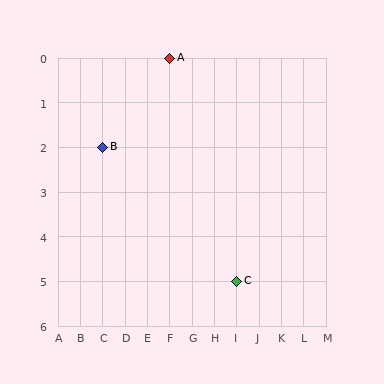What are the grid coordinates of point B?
Point B is at grid coordinates (C, 2).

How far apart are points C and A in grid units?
Points C and A are 3 columns and 5 rows apart (about 5.8 grid units diagonally).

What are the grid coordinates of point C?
Point C is at grid coordinates (I, 5).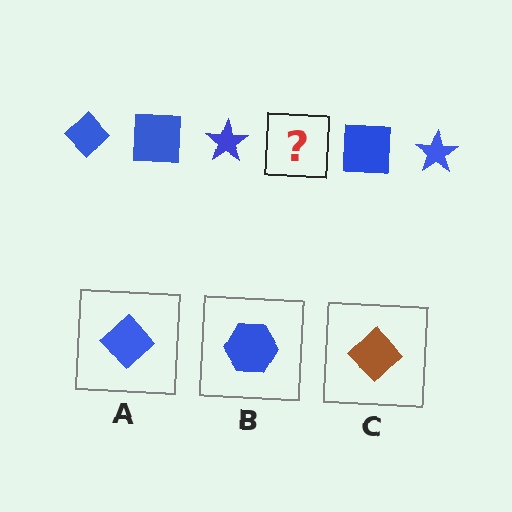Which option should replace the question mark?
Option A.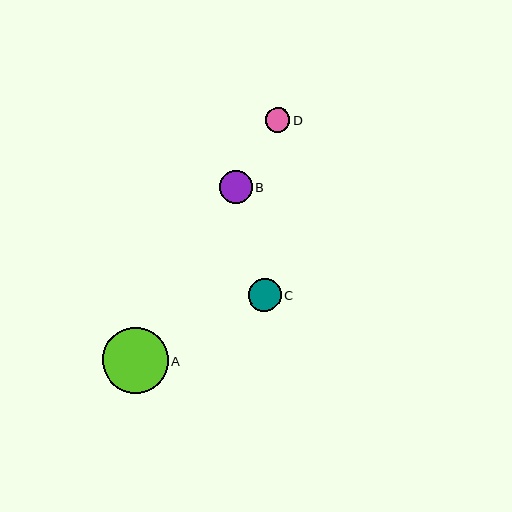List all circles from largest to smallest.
From largest to smallest: A, B, C, D.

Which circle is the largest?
Circle A is the largest with a size of approximately 66 pixels.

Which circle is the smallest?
Circle D is the smallest with a size of approximately 24 pixels.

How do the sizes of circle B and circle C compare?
Circle B and circle C are approximately the same size.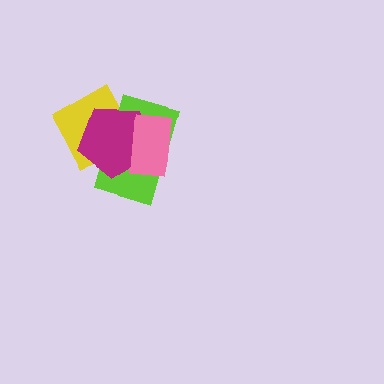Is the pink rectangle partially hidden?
No, no other shape covers it.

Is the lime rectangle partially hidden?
Yes, it is partially covered by another shape.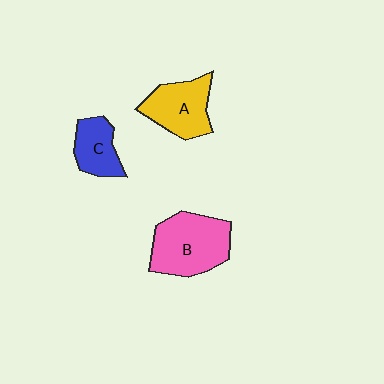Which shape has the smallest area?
Shape C (blue).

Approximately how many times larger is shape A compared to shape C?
Approximately 1.4 times.